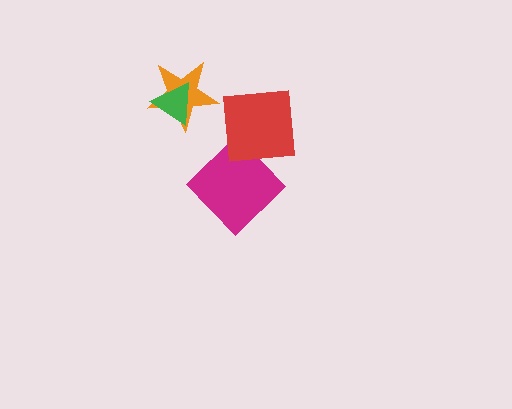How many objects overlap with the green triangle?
1 object overlaps with the green triangle.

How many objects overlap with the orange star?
1 object overlaps with the orange star.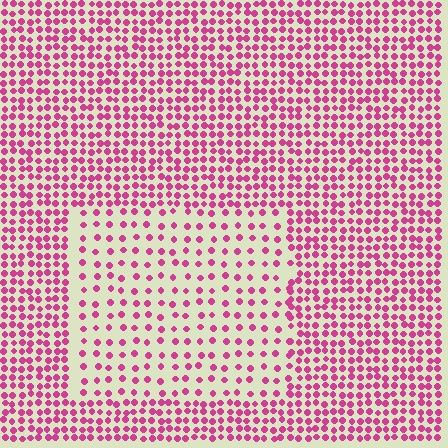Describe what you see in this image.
The image contains small magenta elements arranged at two different densities. A rectangle-shaped region is visible where the elements are less densely packed than the surrounding area.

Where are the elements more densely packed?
The elements are more densely packed outside the rectangle boundary.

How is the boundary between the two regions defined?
The boundary is defined by a change in element density (approximately 2.2x ratio). All elements are the same color, size, and shape.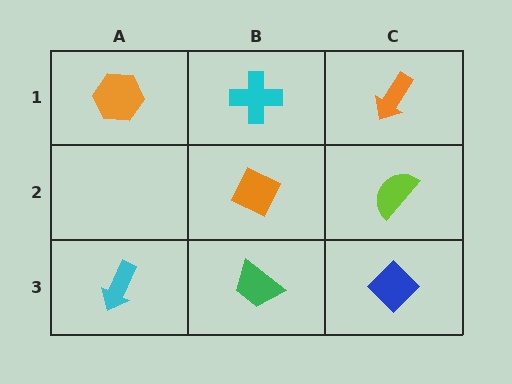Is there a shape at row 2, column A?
No, that cell is empty.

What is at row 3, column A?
A cyan arrow.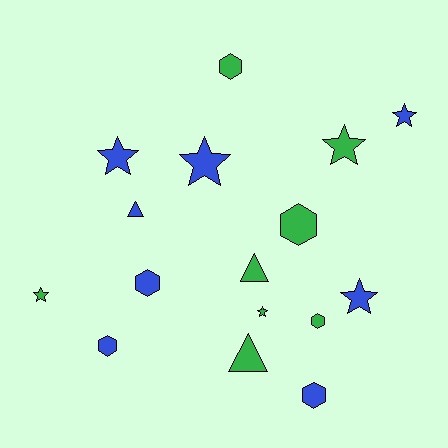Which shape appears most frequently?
Star, with 7 objects.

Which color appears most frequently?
Blue, with 8 objects.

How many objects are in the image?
There are 16 objects.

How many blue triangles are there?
There is 1 blue triangle.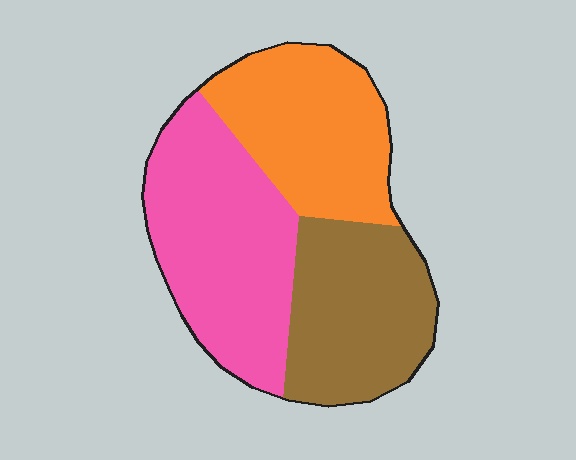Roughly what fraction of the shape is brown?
Brown covers about 30% of the shape.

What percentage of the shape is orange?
Orange covers 31% of the shape.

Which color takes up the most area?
Pink, at roughly 40%.